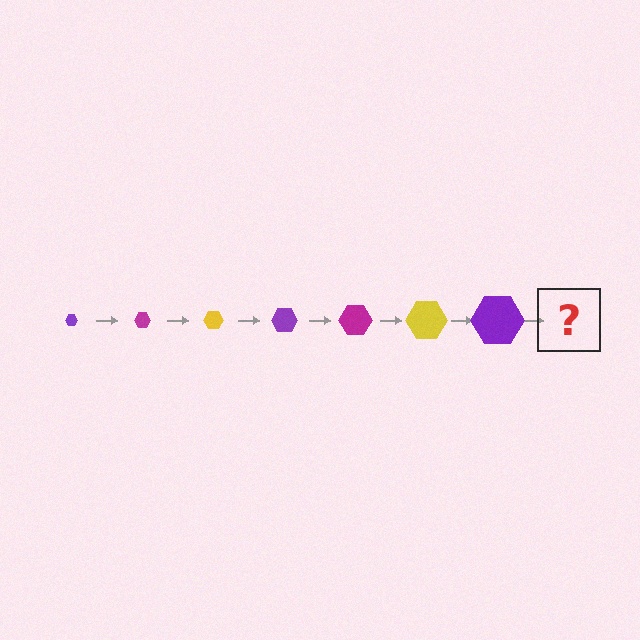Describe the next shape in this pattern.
It should be a magenta hexagon, larger than the previous one.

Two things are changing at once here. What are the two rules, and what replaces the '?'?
The two rules are that the hexagon grows larger each step and the color cycles through purple, magenta, and yellow. The '?' should be a magenta hexagon, larger than the previous one.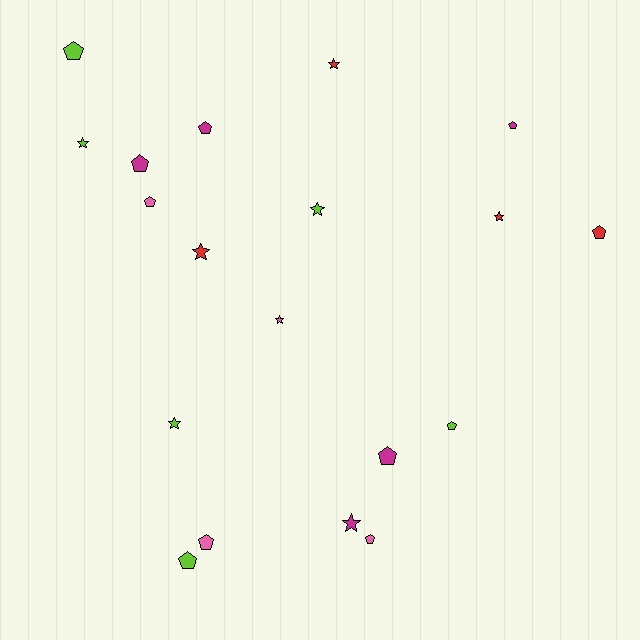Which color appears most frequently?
Lime, with 6 objects.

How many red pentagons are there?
There is 1 red pentagon.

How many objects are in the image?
There are 19 objects.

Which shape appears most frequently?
Pentagon, with 11 objects.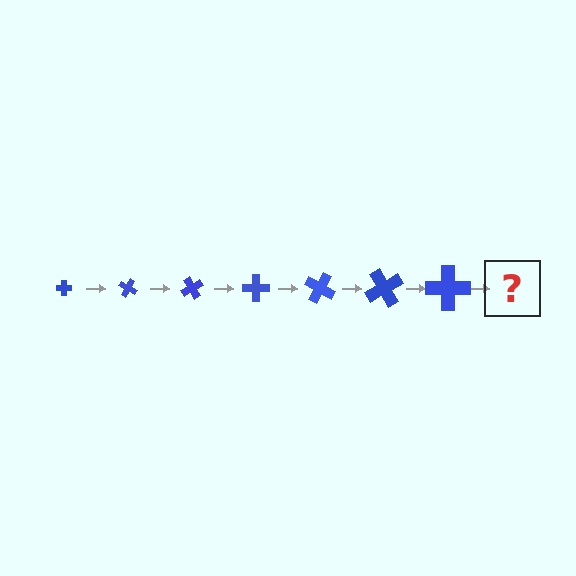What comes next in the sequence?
The next element should be a cross, larger than the previous one and rotated 210 degrees from the start.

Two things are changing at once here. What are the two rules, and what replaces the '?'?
The two rules are that the cross grows larger each step and it rotates 30 degrees each step. The '?' should be a cross, larger than the previous one and rotated 210 degrees from the start.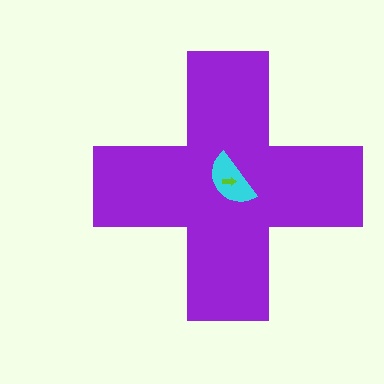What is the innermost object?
The lime arrow.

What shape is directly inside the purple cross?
The cyan semicircle.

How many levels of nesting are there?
3.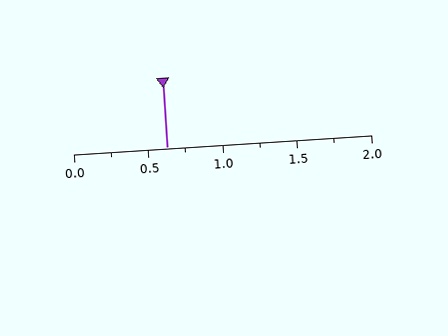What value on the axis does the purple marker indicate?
The marker indicates approximately 0.62.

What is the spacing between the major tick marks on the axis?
The major ticks are spaced 0.5 apart.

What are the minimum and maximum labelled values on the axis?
The axis runs from 0.0 to 2.0.